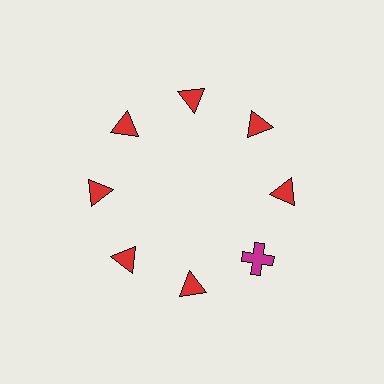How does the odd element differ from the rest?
It differs in both color (magenta instead of red) and shape (cross instead of triangle).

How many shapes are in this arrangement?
There are 8 shapes arranged in a ring pattern.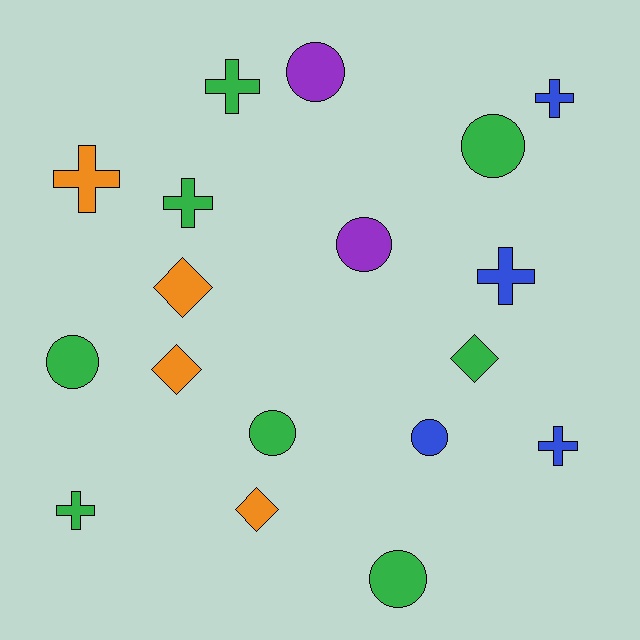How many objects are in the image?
There are 18 objects.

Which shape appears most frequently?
Cross, with 7 objects.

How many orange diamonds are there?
There are 3 orange diamonds.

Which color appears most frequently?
Green, with 8 objects.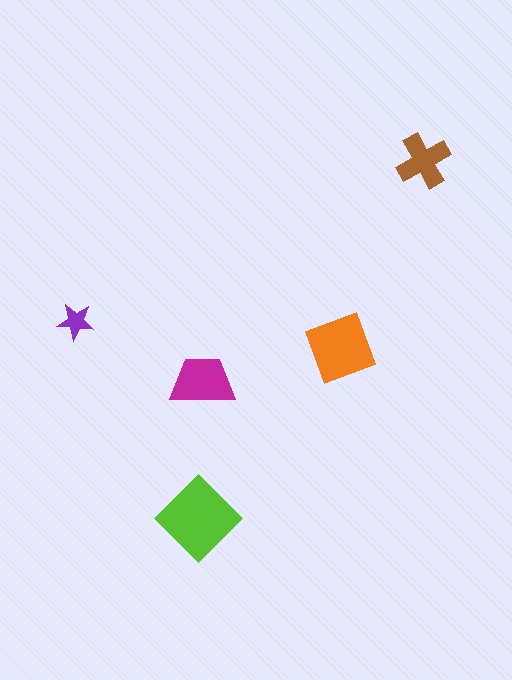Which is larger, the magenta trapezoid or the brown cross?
The magenta trapezoid.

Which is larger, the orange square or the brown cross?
The orange square.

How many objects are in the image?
There are 5 objects in the image.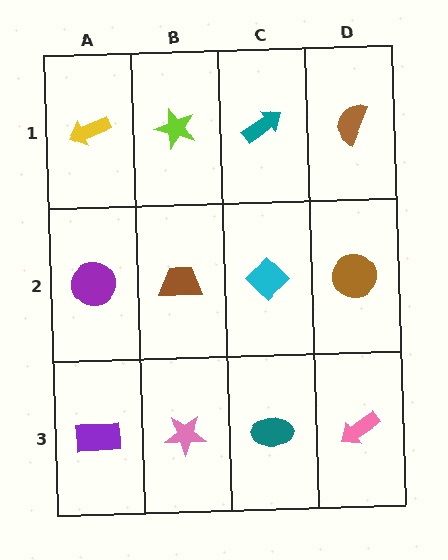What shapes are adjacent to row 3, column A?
A purple circle (row 2, column A), a pink star (row 3, column B).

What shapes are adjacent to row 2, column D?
A brown semicircle (row 1, column D), a pink arrow (row 3, column D), a cyan diamond (row 2, column C).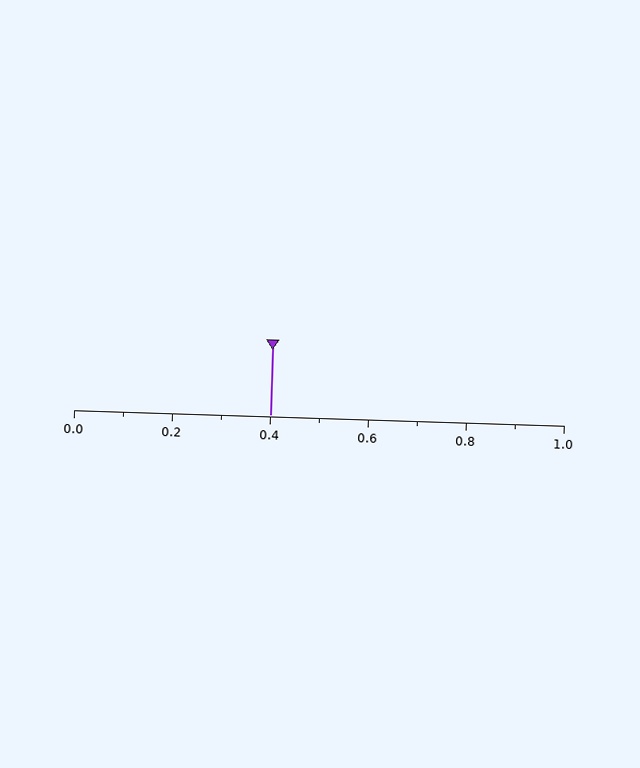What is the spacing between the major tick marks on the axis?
The major ticks are spaced 0.2 apart.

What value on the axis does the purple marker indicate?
The marker indicates approximately 0.4.